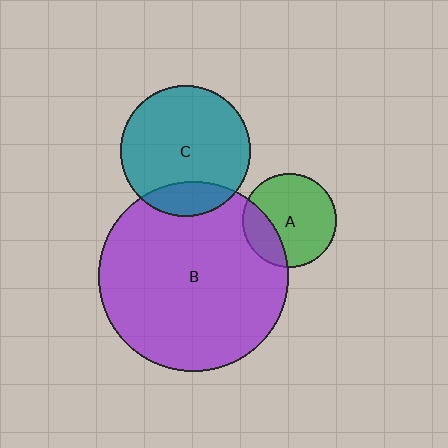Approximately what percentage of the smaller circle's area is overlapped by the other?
Approximately 15%.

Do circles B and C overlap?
Yes.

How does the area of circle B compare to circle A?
Approximately 4.1 times.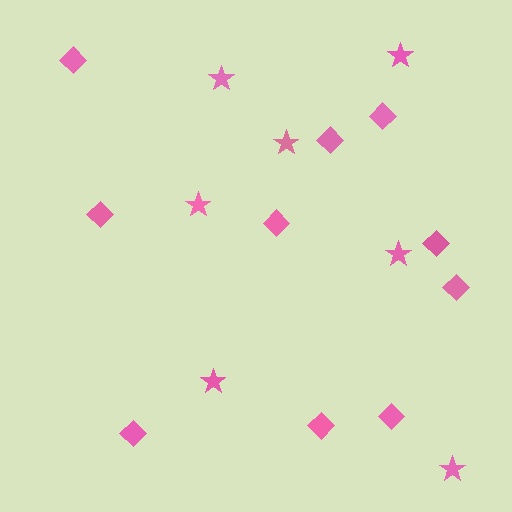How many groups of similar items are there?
There are 2 groups: one group of diamonds (10) and one group of stars (7).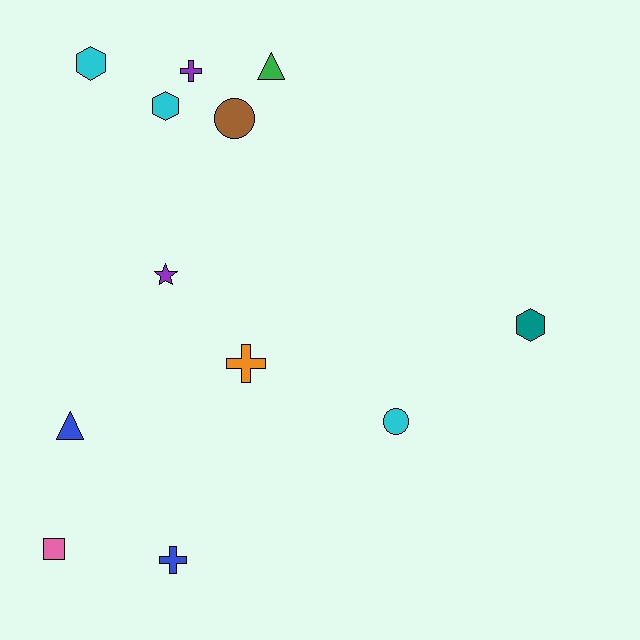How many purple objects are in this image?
There are 2 purple objects.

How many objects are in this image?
There are 12 objects.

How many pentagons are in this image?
There are no pentagons.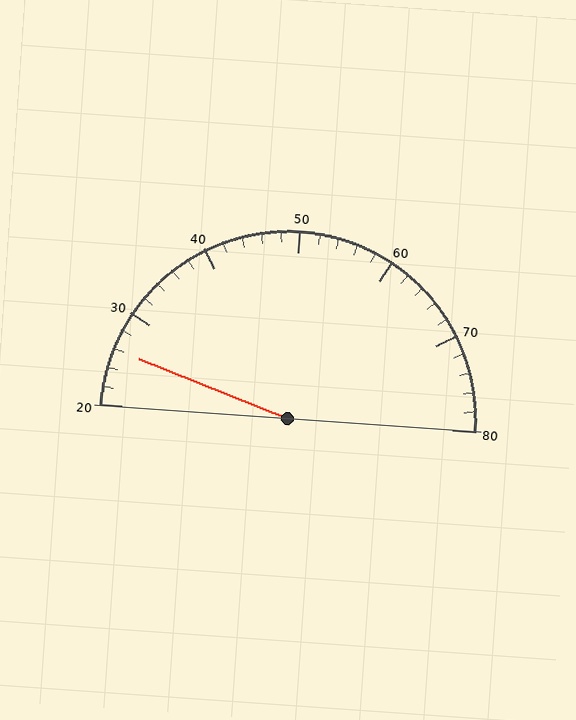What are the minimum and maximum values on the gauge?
The gauge ranges from 20 to 80.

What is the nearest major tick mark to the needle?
The nearest major tick mark is 30.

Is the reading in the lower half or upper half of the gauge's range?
The reading is in the lower half of the range (20 to 80).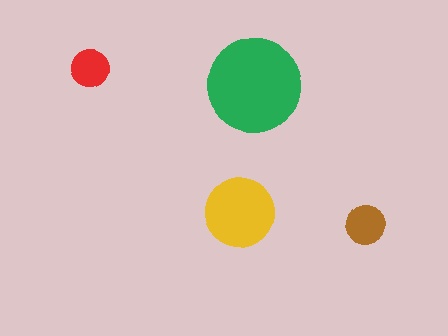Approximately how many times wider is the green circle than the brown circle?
About 2.5 times wider.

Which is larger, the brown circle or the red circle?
The brown one.